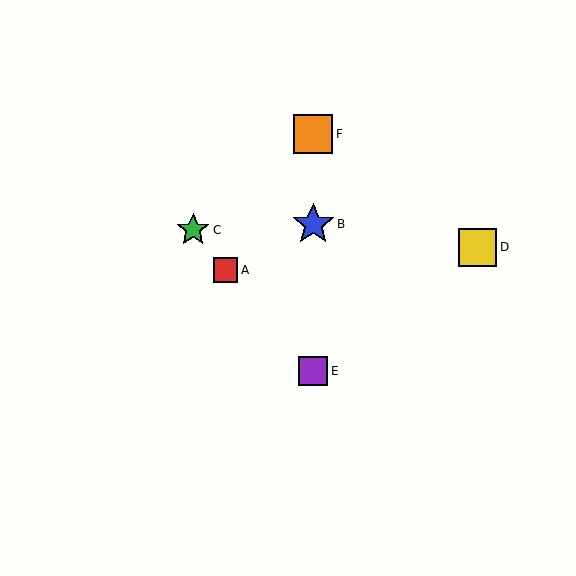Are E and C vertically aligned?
No, E is at x≈313 and C is at x≈193.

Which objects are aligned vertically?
Objects B, E, F are aligned vertically.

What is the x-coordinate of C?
Object C is at x≈193.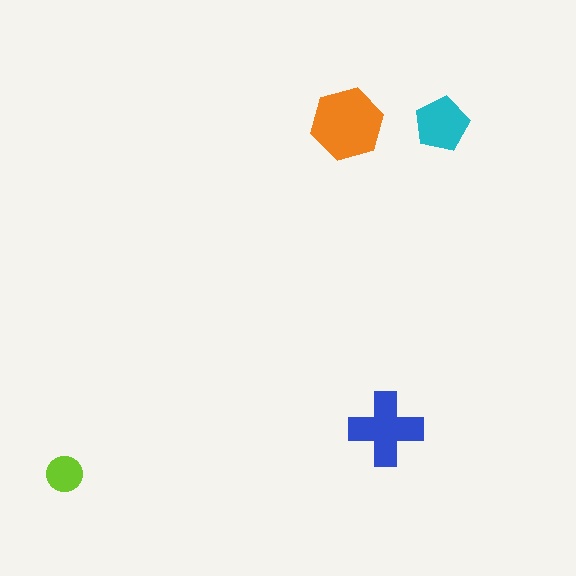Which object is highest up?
The orange hexagon is topmost.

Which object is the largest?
The orange hexagon.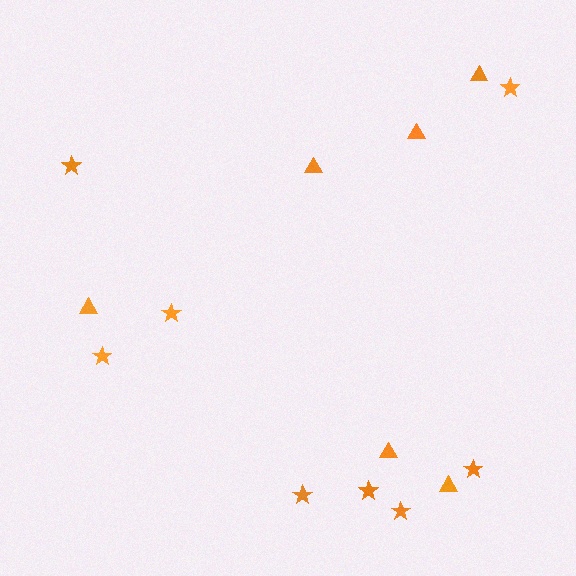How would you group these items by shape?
There are 2 groups: one group of triangles (6) and one group of stars (8).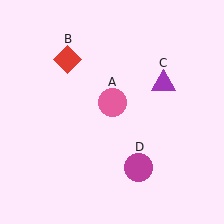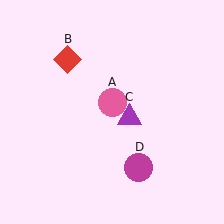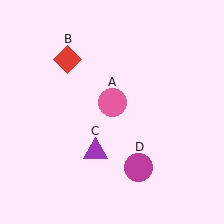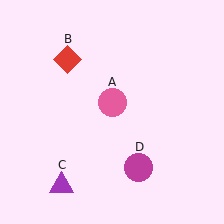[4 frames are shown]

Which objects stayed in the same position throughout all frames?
Pink circle (object A) and red diamond (object B) and magenta circle (object D) remained stationary.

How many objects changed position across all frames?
1 object changed position: purple triangle (object C).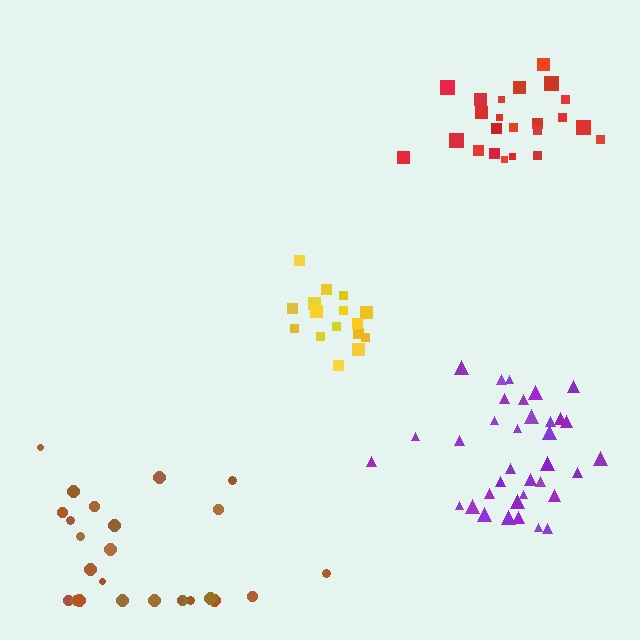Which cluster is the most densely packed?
Red.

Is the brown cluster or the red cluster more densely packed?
Red.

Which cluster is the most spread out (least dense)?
Brown.